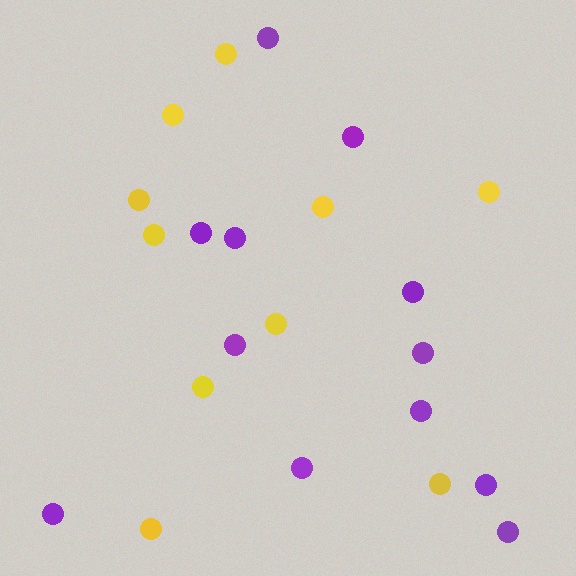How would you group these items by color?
There are 2 groups: one group of yellow circles (10) and one group of purple circles (12).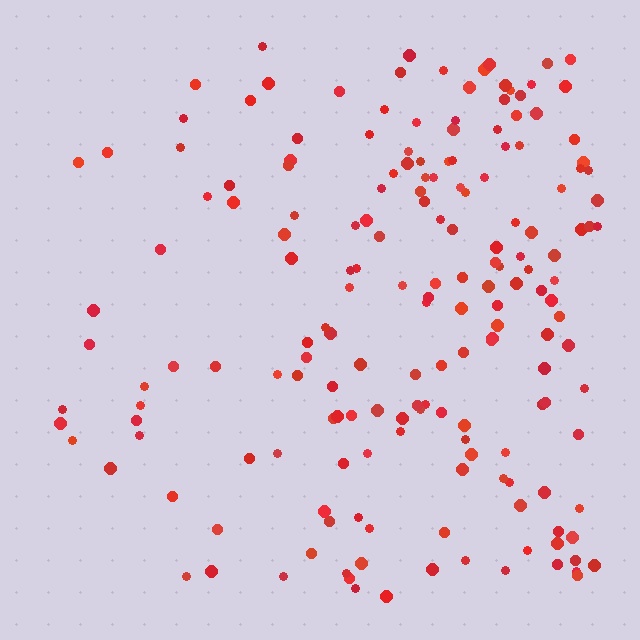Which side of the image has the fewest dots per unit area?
The left.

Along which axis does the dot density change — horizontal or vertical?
Horizontal.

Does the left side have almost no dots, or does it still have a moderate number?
Still a moderate number, just noticeably fewer than the right.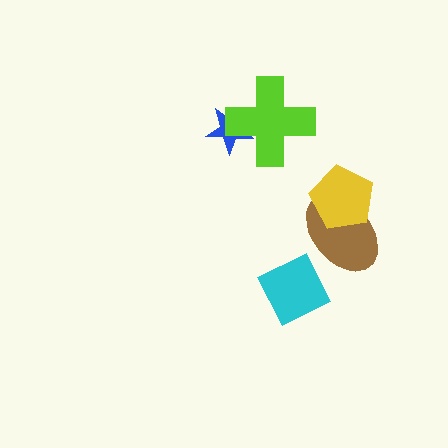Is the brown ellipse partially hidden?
Yes, it is partially covered by another shape.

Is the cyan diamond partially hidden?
No, no other shape covers it.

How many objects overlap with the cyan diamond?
0 objects overlap with the cyan diamond.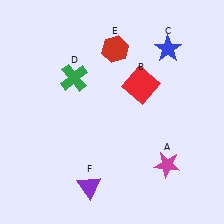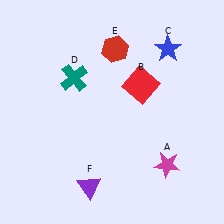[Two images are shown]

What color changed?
The cross (D) changed from green in Image 1 to teal in Image 2.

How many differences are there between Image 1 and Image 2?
There is 1 difference between the two images.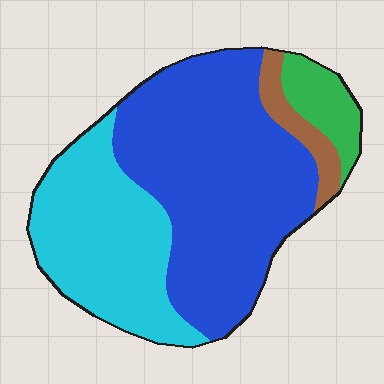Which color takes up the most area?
Blue, at roughly 55%.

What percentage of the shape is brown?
Brown takes up less than a quarter of the shape.